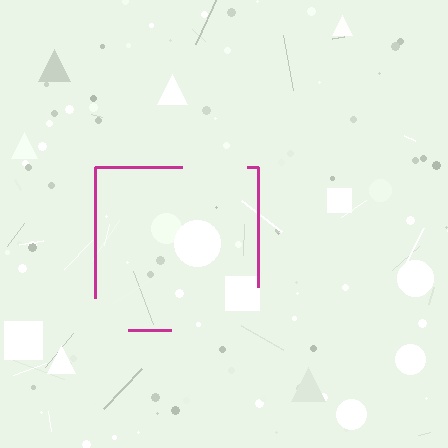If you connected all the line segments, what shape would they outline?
They would outline a square.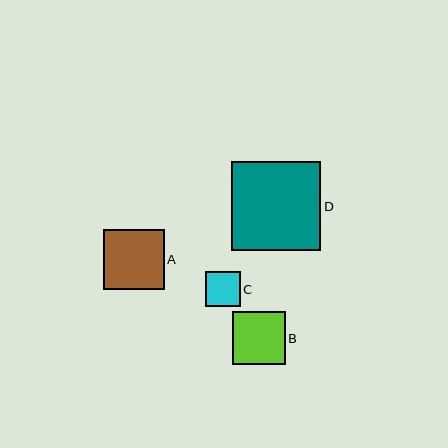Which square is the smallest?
Square C is the smallest with a size of approximately 35 pixels.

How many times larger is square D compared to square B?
Square D is approximately 1.7 times the size of square B.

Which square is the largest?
Square D is the largest with a size of approximately 89 pixels.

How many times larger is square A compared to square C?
Square A is approximately 1.7 times the size of square C.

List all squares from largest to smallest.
From largest to smallest: D, A, B, C.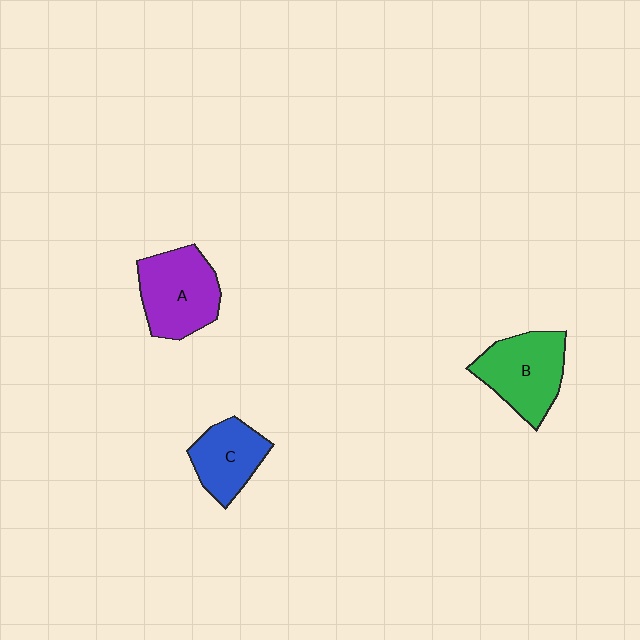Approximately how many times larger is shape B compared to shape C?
Approximately 1.3 times.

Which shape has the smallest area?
Shape C (blue).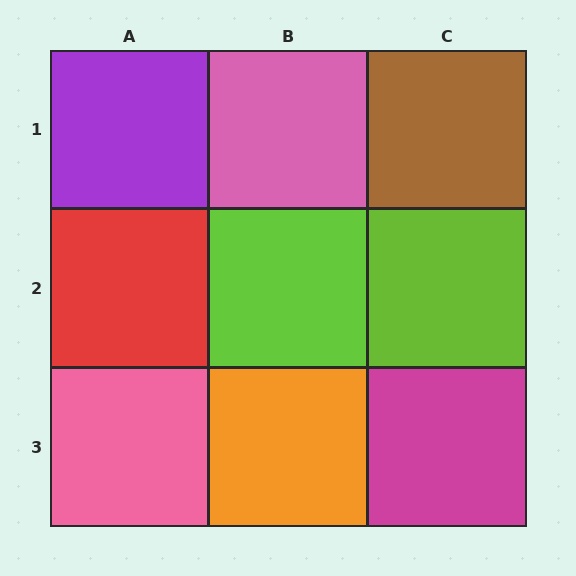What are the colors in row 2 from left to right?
Red, lime, lime.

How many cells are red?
1 cell is red.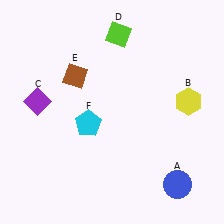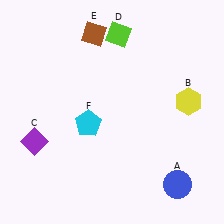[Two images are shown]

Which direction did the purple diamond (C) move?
The purple diamond (C) moved down.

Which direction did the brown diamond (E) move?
The brown diamond (E) moved up.